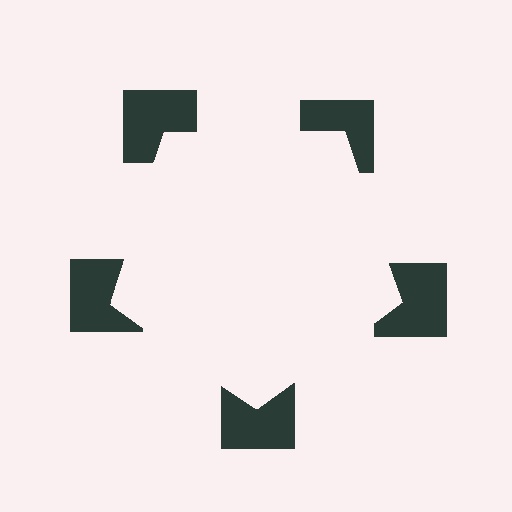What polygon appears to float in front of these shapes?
An illusory pentagon — its edges are inferred from the aligned wedge cuts in the notched squares, not physically drawn.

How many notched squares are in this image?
There are 5 — one at each vertex of the illusory pentagon.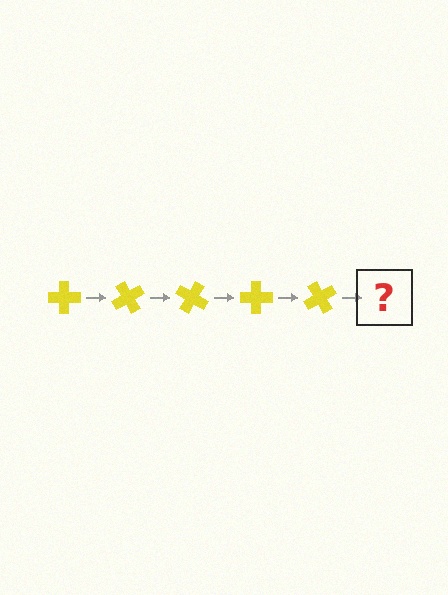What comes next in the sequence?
The next element should be a yellow cross rotated 300 degrees.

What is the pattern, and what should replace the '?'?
The pattern is that the cross rotates 60 degrees each step. The '?' should be a yellow cross rotated 300 degrees.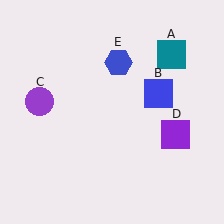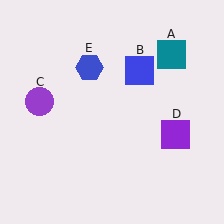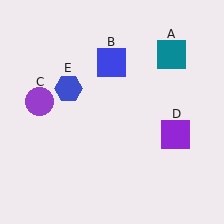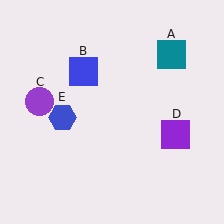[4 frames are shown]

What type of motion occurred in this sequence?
The blue square (object B), blue hexagon (object E) rotated counterclockwise around the center of the scene.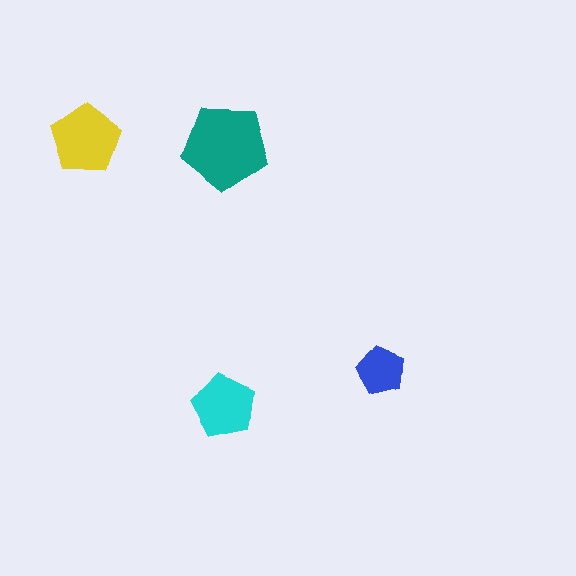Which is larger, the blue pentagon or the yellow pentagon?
The yellow one.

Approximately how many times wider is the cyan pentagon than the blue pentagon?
About 1.5 times wider.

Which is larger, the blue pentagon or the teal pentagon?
The teal one.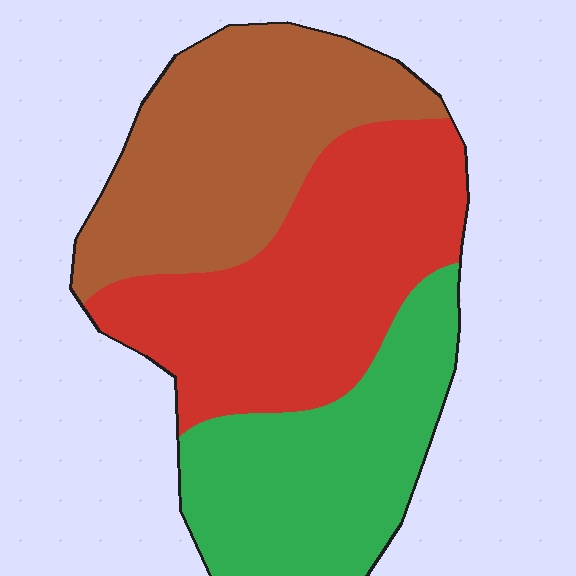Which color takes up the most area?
Red, at roughly 40%.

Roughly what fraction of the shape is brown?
Brown takes up between a sixth and a third of the shape.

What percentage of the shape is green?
Green covers around 30% of the shape.